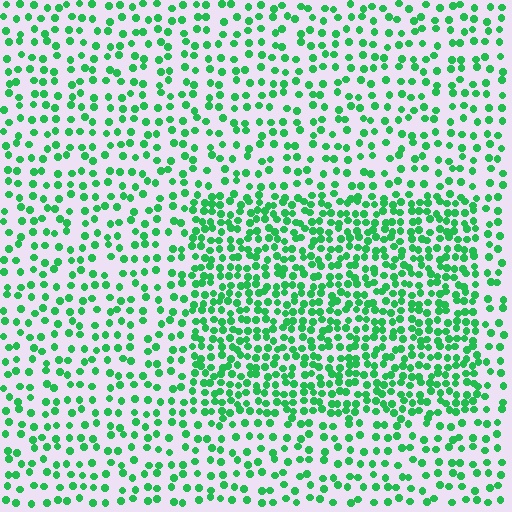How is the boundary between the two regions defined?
The boundary is defined by a change in element density (approximately 2.0x ratio). All elements are the same color, size, and shape.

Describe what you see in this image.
The image contains small green elements arranged at two different densities. A rectangle-shaped region is visible where the elements are more densely packed than the surrounding area.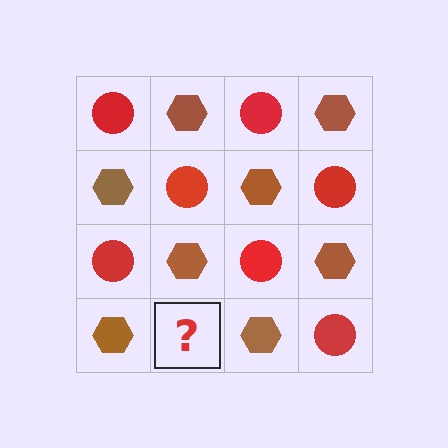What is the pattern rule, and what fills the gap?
The rule is that it alternates red circle and brown hexagon in a checkerboard pattern. The gap should be filled with a red circle.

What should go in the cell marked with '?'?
The missing cell should contain a red circle.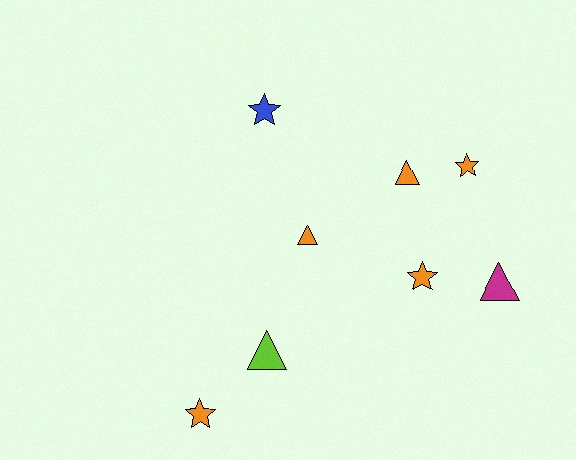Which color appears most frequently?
Orange, with 5 objects.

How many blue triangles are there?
There are no blue triangles.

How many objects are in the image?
There are 8 objects.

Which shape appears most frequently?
Triangle, with 4 objects.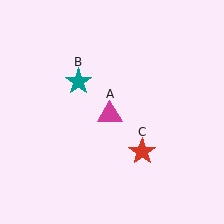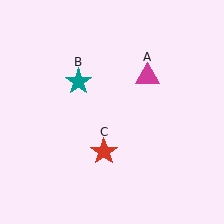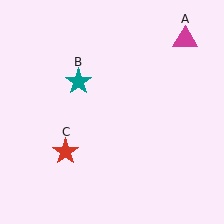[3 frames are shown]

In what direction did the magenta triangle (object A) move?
The magenta triangle (object A) moved up and to the right.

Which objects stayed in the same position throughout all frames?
Teal star (object B) remained stationary.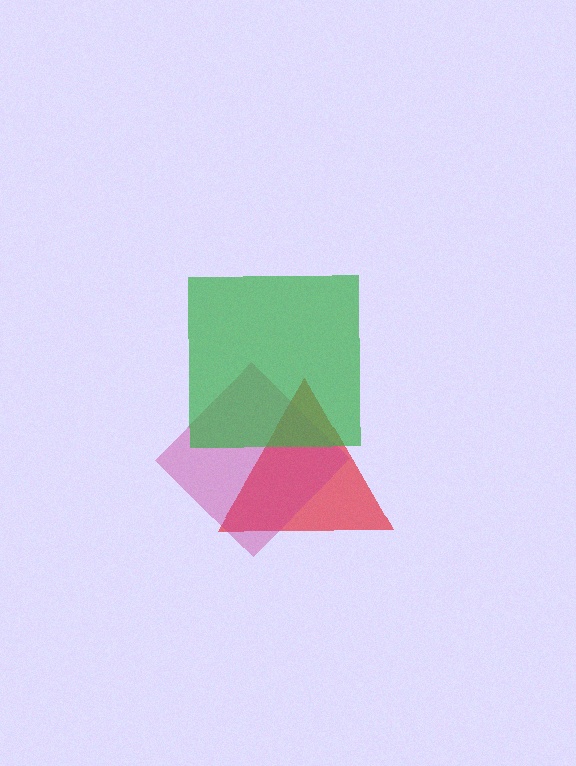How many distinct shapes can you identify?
There are 3 distinct shapes: a red triangle, a magenta diamond, a green square.